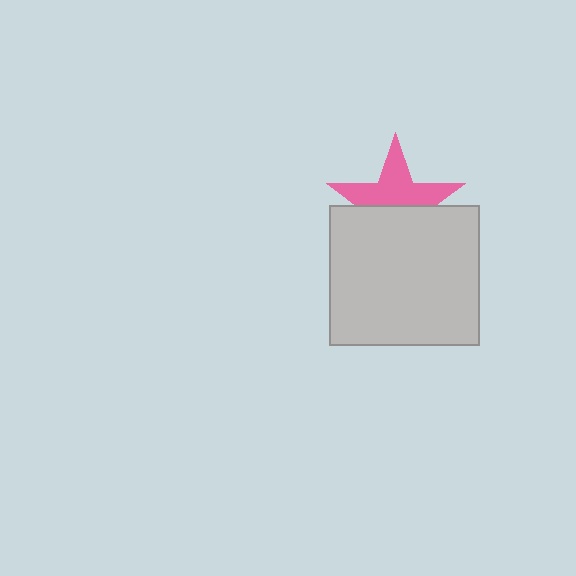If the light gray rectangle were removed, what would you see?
You would see the complete pink star.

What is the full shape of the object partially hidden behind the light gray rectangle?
The partially hidden object is a pink star.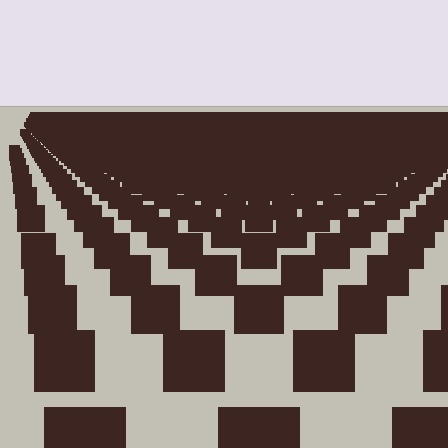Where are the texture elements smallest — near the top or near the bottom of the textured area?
Near the top.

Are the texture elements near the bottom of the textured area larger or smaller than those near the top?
Larger. Near the bottom, elements are closer to the viewer and appear at a bigger on-screen size.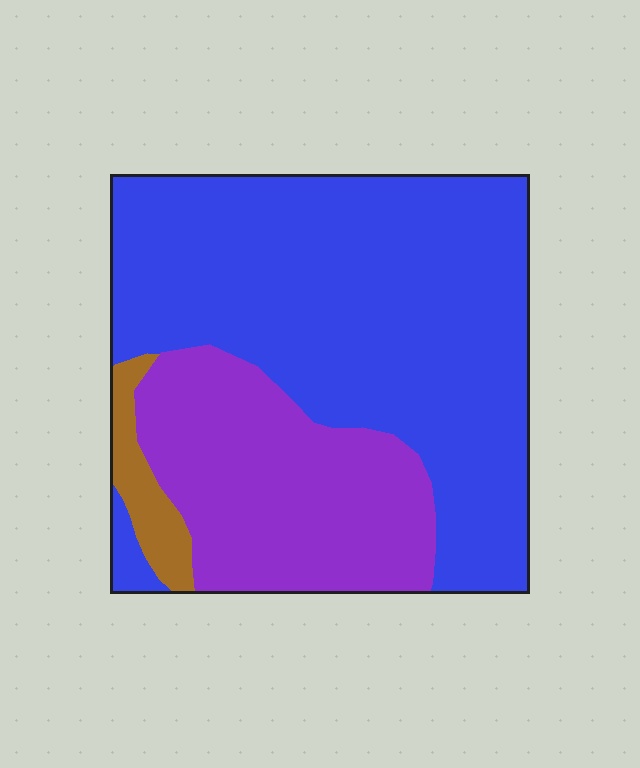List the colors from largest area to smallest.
From largest to smallest: blue, purple, brown.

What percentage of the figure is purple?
Purple covers 30% of the figure.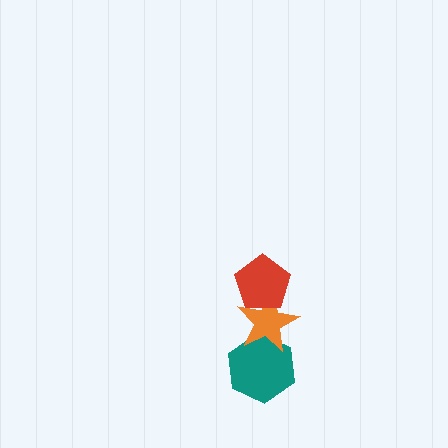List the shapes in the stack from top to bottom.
From top to bottom: the red pentagon, the orange star, the teal hexagon.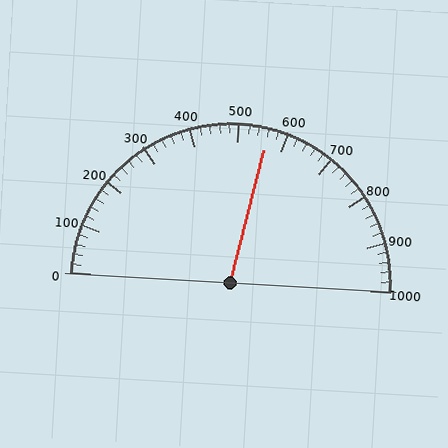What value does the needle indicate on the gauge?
The needle indicates approximately 560.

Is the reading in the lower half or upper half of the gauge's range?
The reading is in the upper half of the range (0 to 1000).